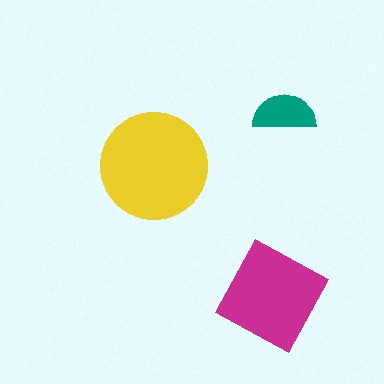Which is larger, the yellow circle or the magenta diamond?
The yellow circle.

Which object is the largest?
The yellow circle.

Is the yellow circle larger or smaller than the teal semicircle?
Larger.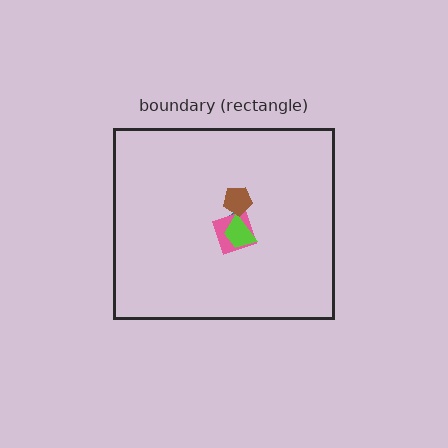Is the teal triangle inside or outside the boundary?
Inside.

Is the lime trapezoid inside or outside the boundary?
Inside.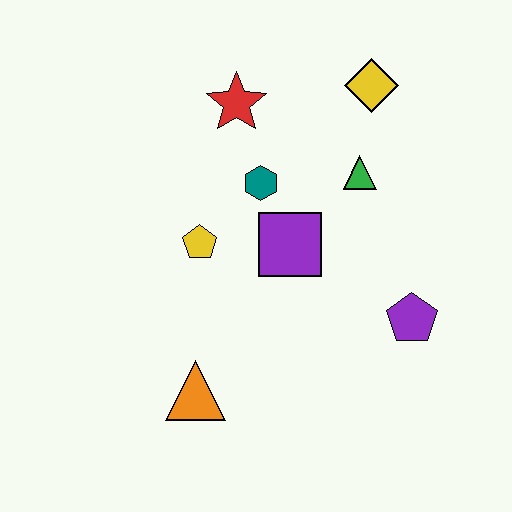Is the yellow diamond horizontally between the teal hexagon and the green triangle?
No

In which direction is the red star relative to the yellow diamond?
The red star is to the left of the yellow diamond.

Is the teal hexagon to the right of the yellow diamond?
No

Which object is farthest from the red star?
The orange triangle is farthest from the red star.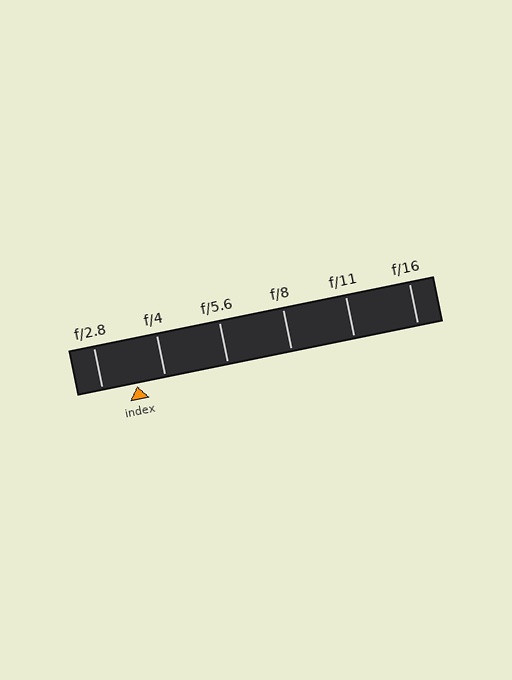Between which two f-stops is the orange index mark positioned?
The index mark is between f/2.8 and f/4.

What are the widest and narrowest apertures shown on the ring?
The widest aperture shown is f/2.8 and the narrowest is f/16.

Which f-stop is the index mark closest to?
The index mark is closest to f/4.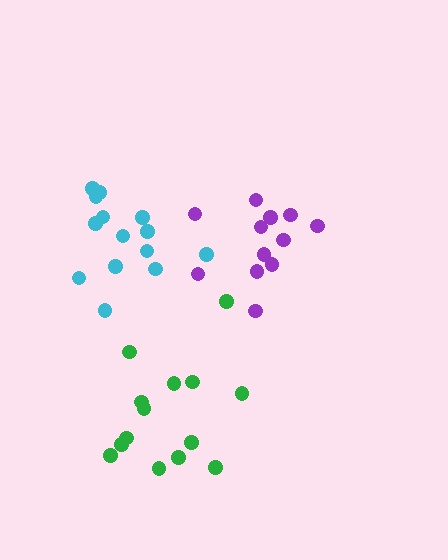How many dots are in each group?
Group 1: 12 dots, Group 2: 14 dots, Group 3: 14 dots (40 total).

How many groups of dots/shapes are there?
There are 3 groups.